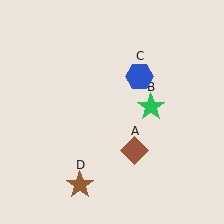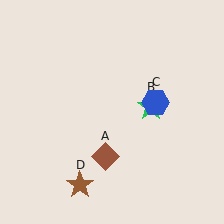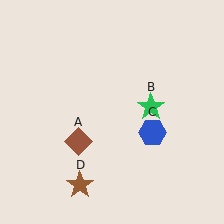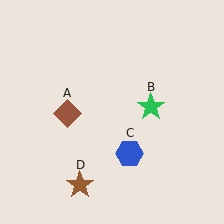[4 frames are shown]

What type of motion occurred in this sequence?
The brown diamond (object A), blue hexagon (object C) rotated clockwise around the center of the scene.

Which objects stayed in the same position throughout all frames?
Green star (object B) and brown star (object D) remained stationary.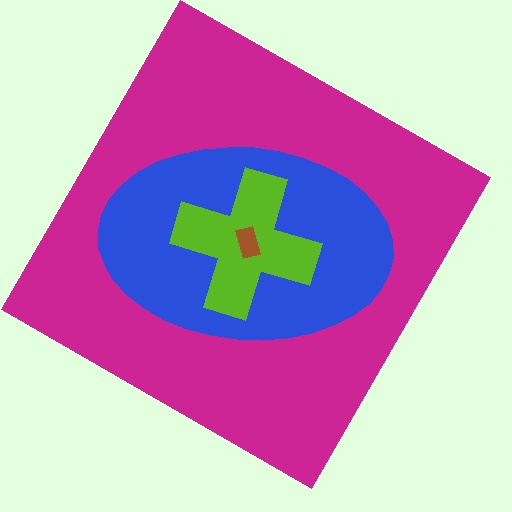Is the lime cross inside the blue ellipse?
Yes.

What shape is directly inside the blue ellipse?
The lime cross.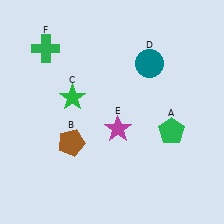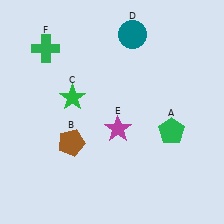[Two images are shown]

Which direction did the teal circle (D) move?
The teal circle (D) moved up.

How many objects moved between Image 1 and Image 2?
1 object moved between the two images.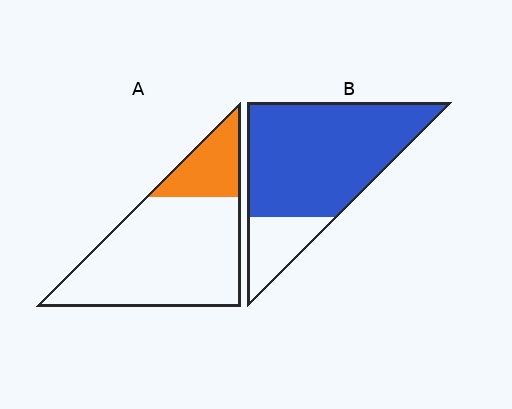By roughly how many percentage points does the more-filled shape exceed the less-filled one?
By roughly 60 percentage points (B over A).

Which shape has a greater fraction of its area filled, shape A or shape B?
Shape B.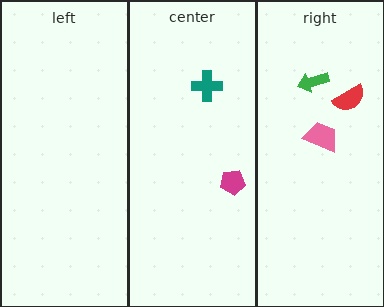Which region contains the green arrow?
The right region.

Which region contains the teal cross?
The center region.